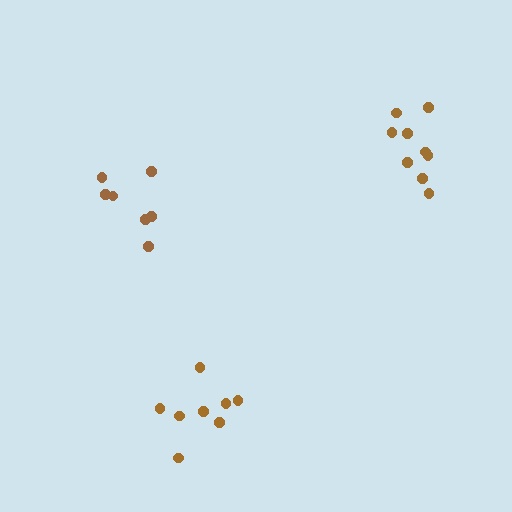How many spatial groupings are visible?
There are 3 spatial groupings.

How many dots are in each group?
Group 1: 8 dots, Group 2: 7 dots, Group 3: 9 dots (24 total).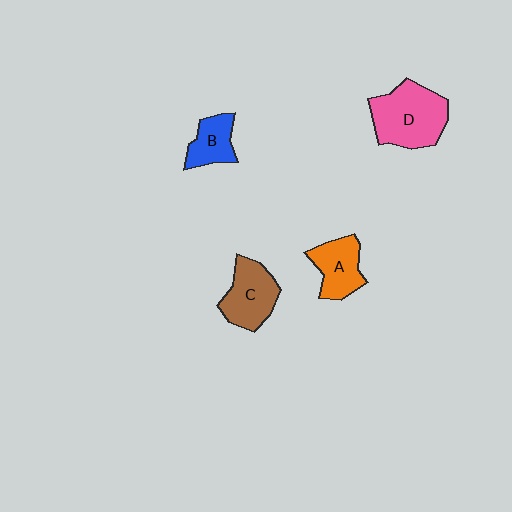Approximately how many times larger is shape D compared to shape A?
Approximately 1.6 times.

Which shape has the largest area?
Shape D (pink).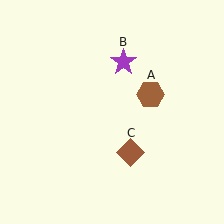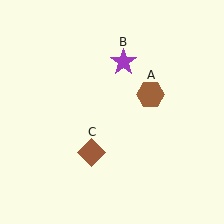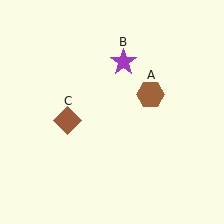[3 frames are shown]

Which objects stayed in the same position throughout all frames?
Brown hexagon (object A) and purple star (object B) remained stationary.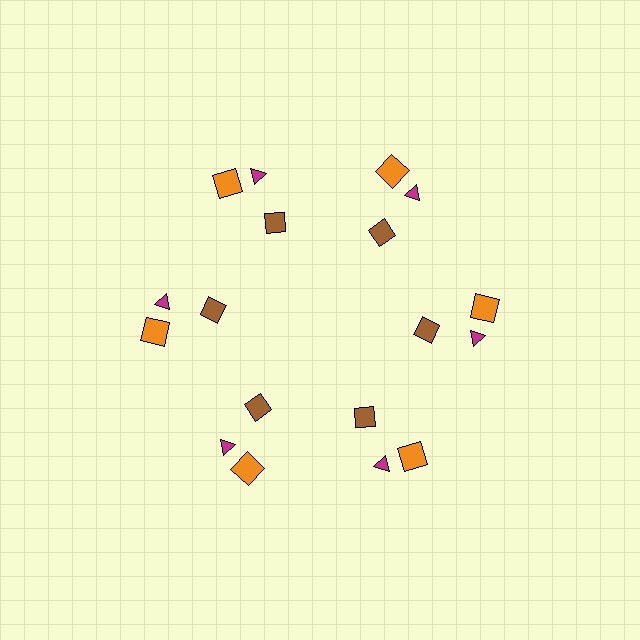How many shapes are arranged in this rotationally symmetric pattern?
There are 18 shapes, arranged in 6 groups of 3.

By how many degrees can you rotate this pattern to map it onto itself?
The pattern maps onto itself every 60 degrees of rotation.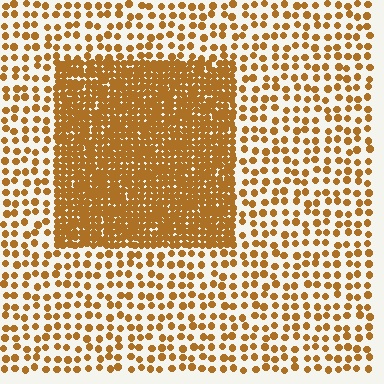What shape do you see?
I see a rectangle.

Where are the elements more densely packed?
The elements are more densely packed inside the rectangle boundary.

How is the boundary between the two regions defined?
The boundary is defined by a change in element density (approximately 3.0x ratio). All elements are the same color, size, and shape.